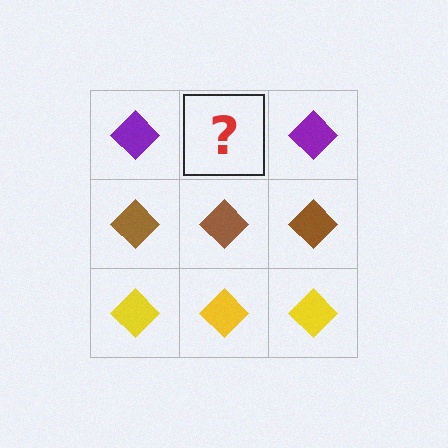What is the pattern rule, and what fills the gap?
The rule is that each row has a consistent color. The gap should be filled with a purple diamond.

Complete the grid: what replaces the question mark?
The question mark should be replaced with a purple diamond.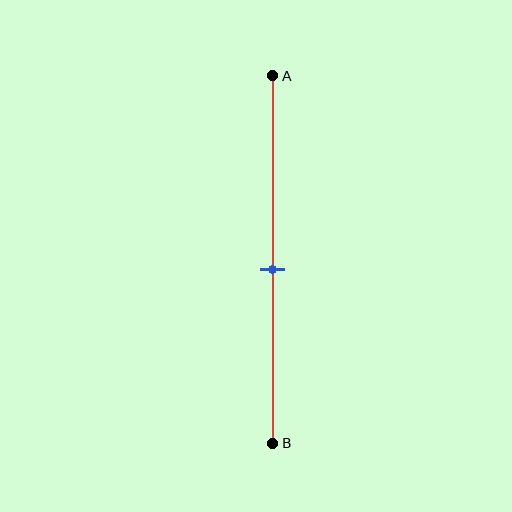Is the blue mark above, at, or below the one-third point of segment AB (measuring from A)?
The blue mark is below the one-third point of segment AB.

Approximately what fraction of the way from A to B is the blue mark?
The blue mark is approximately 55% of the way from A to B.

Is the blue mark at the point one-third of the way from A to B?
No, the mark is at about 55% from A, not at the 33% one-third point.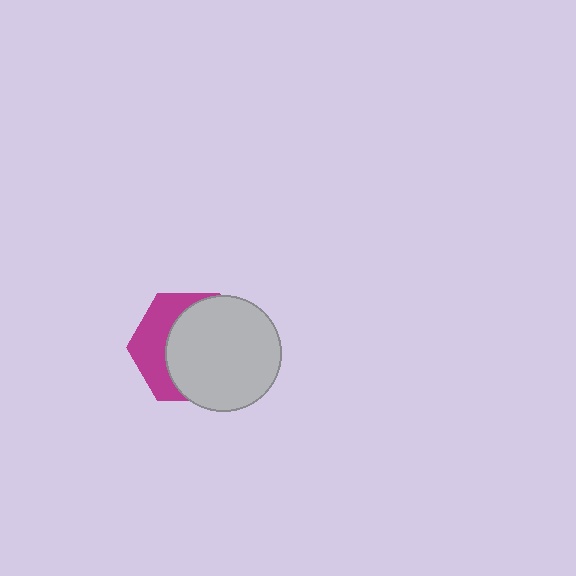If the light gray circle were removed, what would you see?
You would see the complete magenta hexagon.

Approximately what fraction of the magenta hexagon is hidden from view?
Roughly 63% of the magenta hexagon is hidden behind the light gray circle.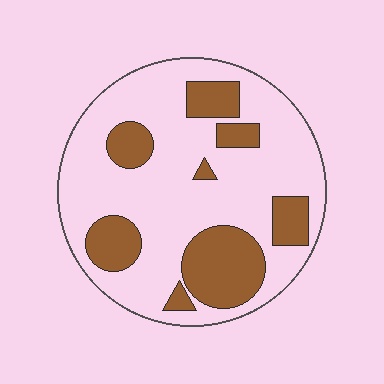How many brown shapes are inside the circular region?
8.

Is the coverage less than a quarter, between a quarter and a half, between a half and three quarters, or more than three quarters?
Between a quarter and a half.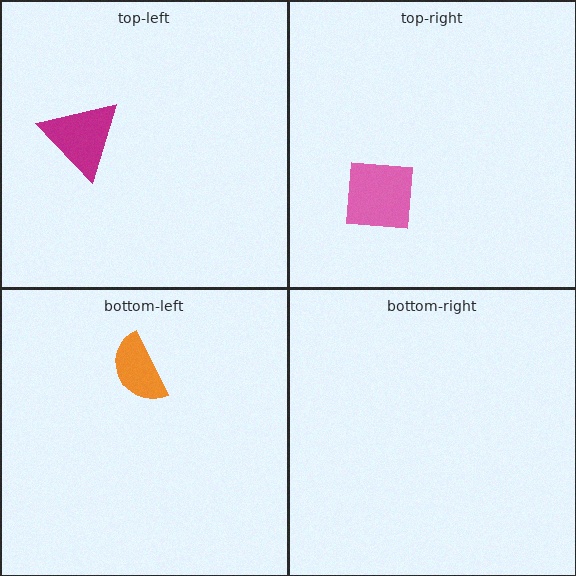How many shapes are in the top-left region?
1.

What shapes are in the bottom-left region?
The orange semicircle.